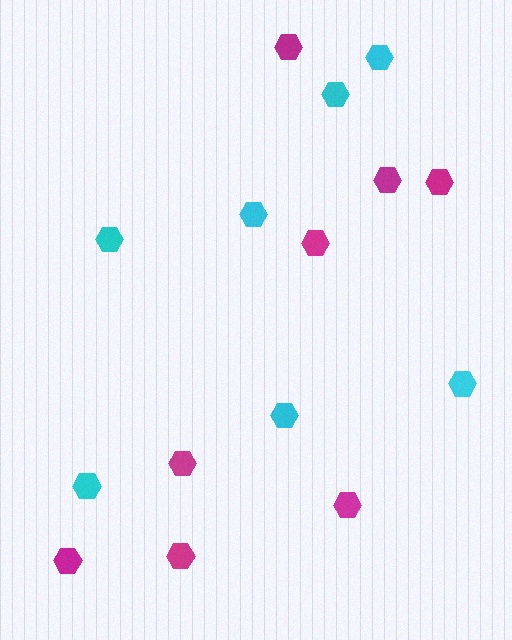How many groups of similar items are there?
There are 2 groups: one group of cyan hexagons (7) and one group of magenta hexagons (8).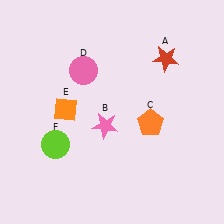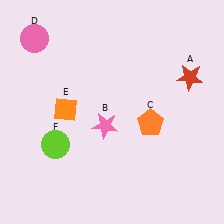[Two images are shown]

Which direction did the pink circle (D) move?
The pink circle (D) moved left.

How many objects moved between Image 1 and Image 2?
2 objects moved between the two images.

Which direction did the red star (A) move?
The red star (A) moved right.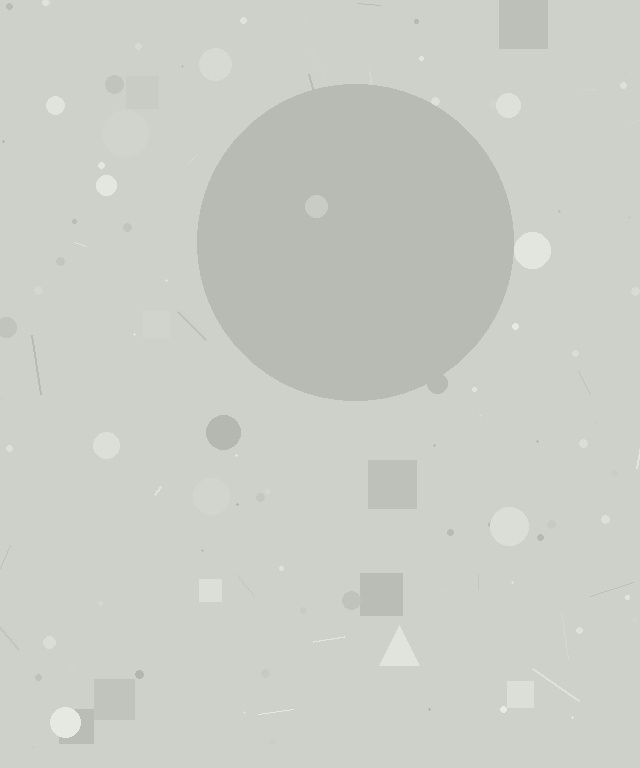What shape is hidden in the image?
A circle is hidden in the image.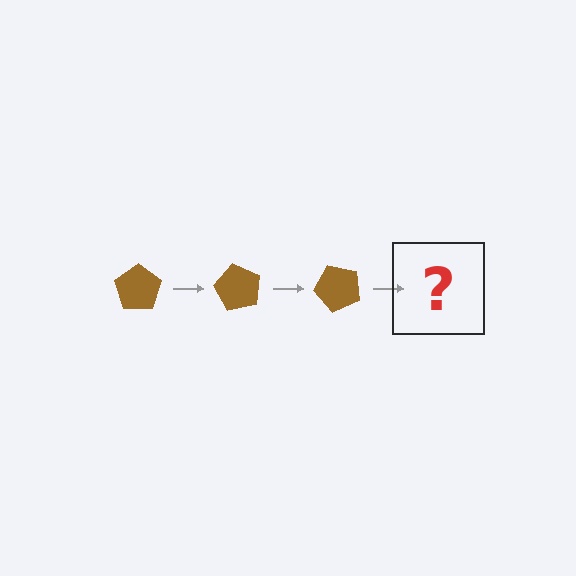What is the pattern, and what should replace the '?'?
The pattern is that the pentagon rotates 60 degrees each step. The '?' should be a brown pentagon rotated 180 degrees.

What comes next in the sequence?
The next element should be a brown pentagon rotated 180 degrees.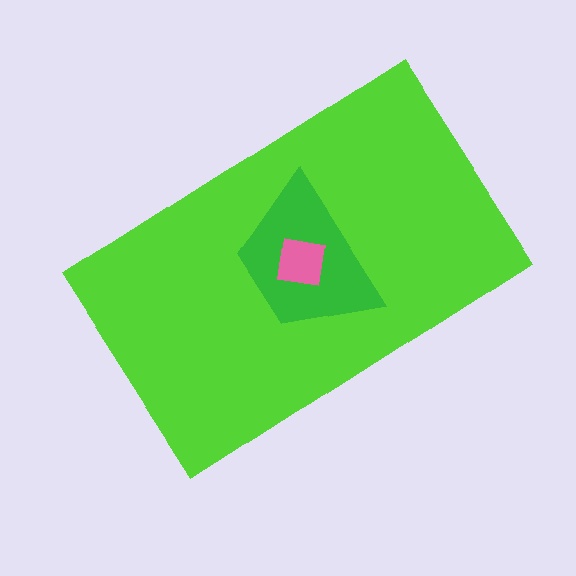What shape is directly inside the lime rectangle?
The green trapezoid.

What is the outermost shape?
The lime rectangle.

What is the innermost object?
The pink square.